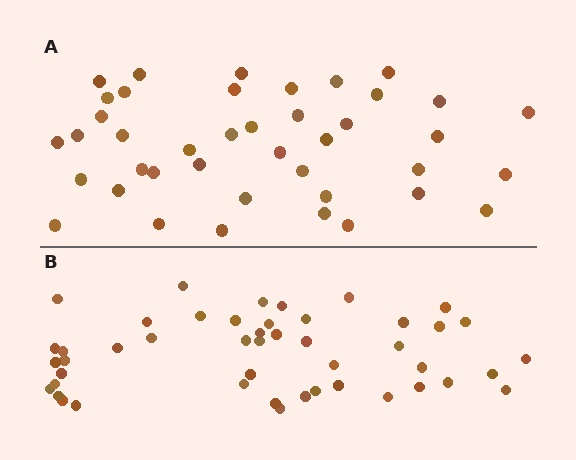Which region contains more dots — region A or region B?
Region B (the bottom region) has more dots.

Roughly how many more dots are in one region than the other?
Region B has about 6 more dots than region A.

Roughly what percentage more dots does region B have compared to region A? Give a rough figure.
About 15% more.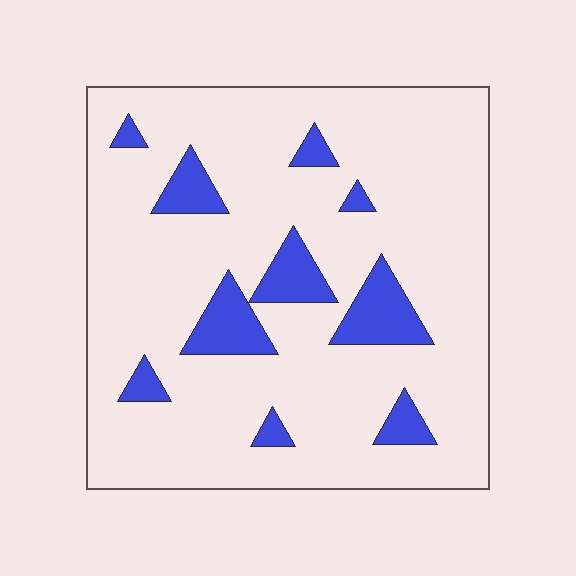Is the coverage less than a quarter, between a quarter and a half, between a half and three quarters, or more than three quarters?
Less than a quarter.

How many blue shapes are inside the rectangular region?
10.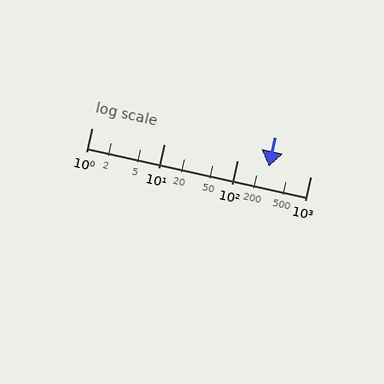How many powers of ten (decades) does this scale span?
The scale spans 3 decades, from 1 to 1000.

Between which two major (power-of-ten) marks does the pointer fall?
The pointer is between 100 and 1000.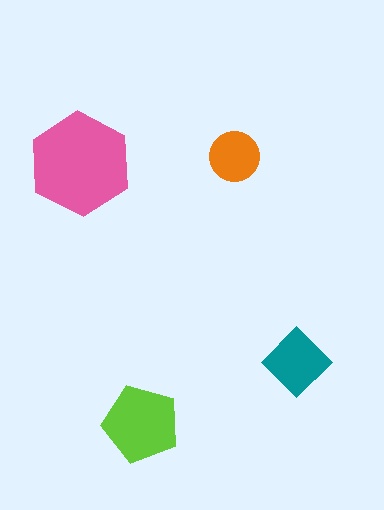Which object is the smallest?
The orange circle.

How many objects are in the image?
There are 4 objects in the image.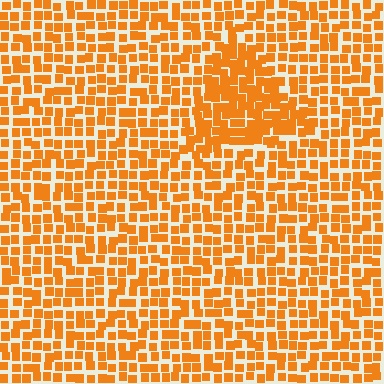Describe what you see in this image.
The image contains small orange elements arranged at two different densities. A triangle-shaped region is visible where the elements are more densely packed than the surrounding area.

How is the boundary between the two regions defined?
The boundary is defined by a change in element density (approximately 1.6x ratio). All elements are the same color, size, and shape.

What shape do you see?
I see a triangle.